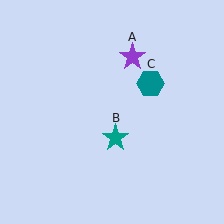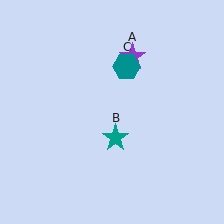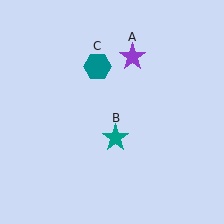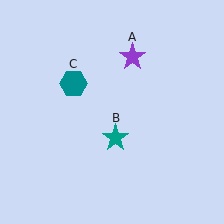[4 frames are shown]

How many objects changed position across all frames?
1 object changed position: teal hexagon (object C).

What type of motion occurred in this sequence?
The teal hexagon (object C) rotated counterclockwise around the center of the scene.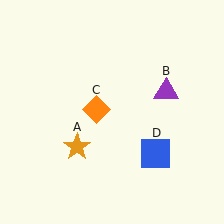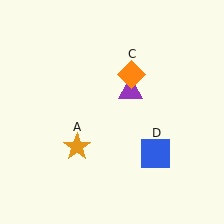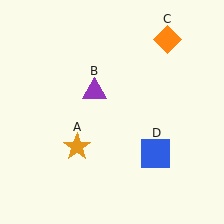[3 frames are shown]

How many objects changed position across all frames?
2 objects changed position: purple triangle (object B), orange diamond (object C).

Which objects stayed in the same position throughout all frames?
Orange star (object A) and blue square (object D) remained stationary.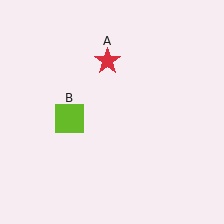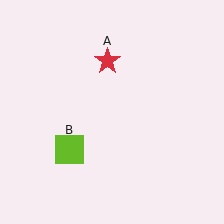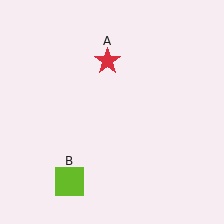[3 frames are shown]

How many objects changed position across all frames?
1 object changed position: lime square (object B).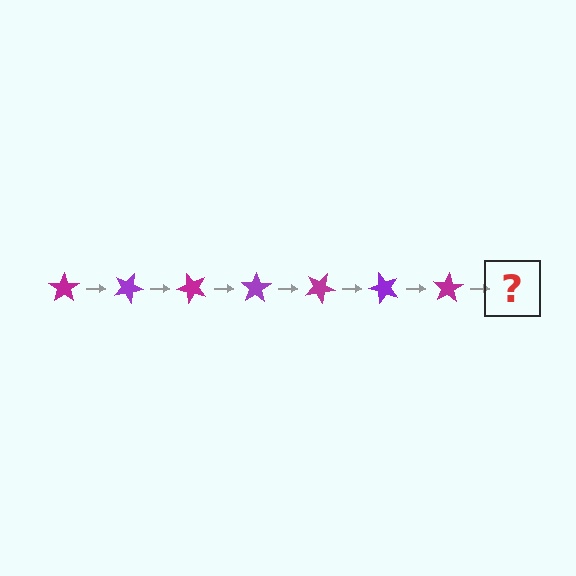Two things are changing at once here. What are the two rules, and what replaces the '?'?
The two rules are that it rotates 25 degrees each step and the color cycles through magenta and purple. The '?' should be a purple star, rotated 175 degrees from the start.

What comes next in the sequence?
The next element should be a purple star, rotated 175 degrees from the start.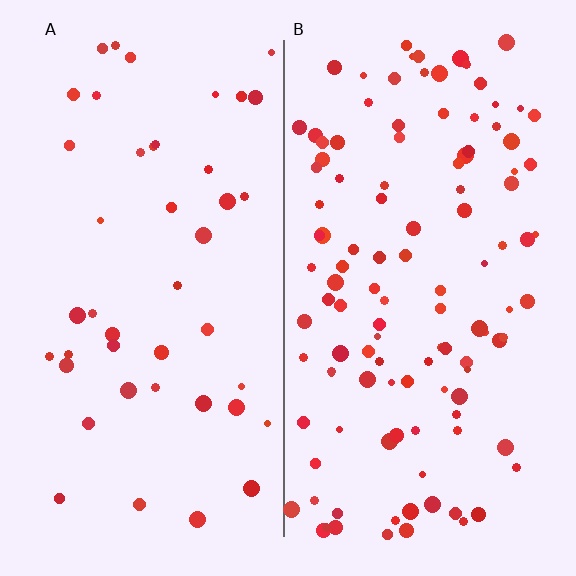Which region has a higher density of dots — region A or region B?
B (the right).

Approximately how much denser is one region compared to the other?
Approximately 2.6× — region B over region A.